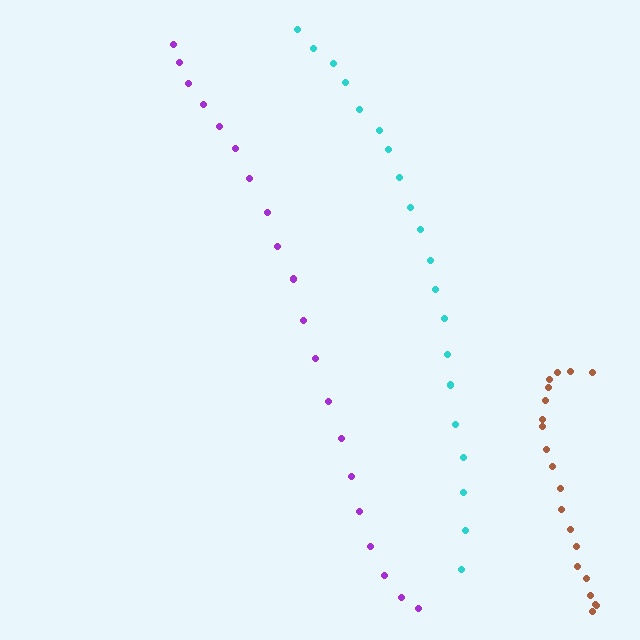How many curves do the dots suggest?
There are 3 distinct paths.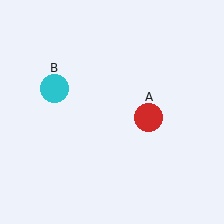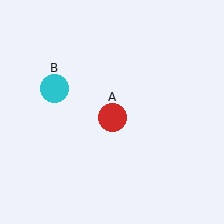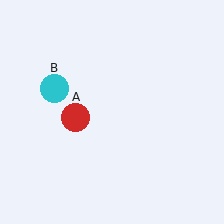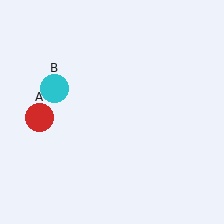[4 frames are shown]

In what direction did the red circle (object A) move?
The red circle (object A) moved left.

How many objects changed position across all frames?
1 object changed position: red circle (object A).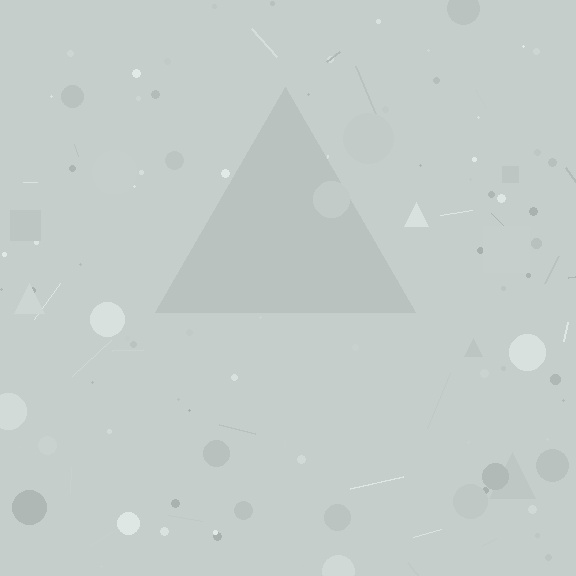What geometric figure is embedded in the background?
A triangle is embedded in the background.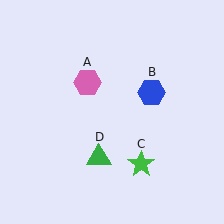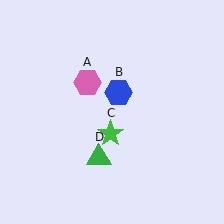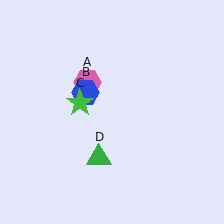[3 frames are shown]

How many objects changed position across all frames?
2 objects changed position: blue hexagon (object B), green star (object C).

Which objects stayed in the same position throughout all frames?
Pink hexagon (object A) and green triangle (object D) remained stationary.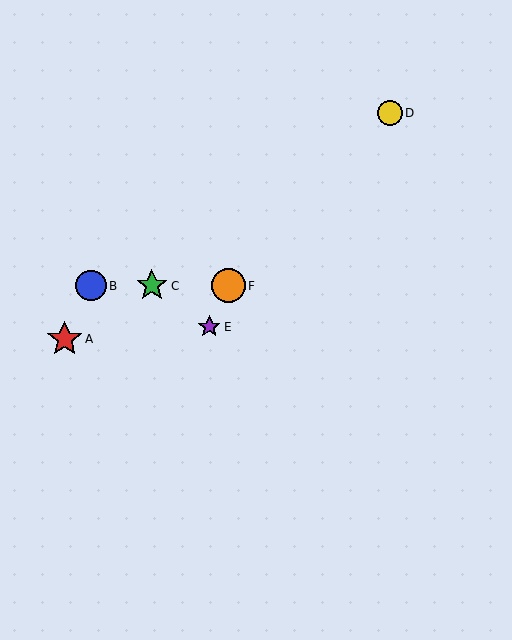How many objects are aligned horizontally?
3 objects (B, C, F) are aligned horizontally.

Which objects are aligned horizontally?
Objects B, C, F are aligned horizontally.